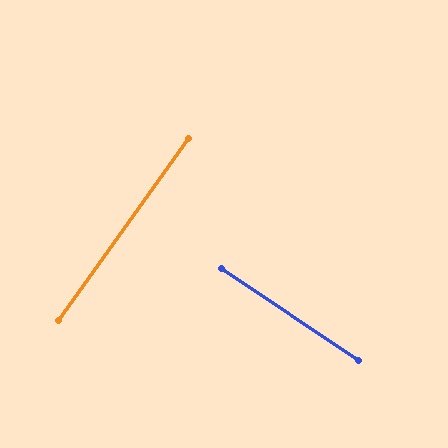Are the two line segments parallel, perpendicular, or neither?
Perpendicular — they meet at approximately 88°.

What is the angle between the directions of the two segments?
Approximately 88 degrees.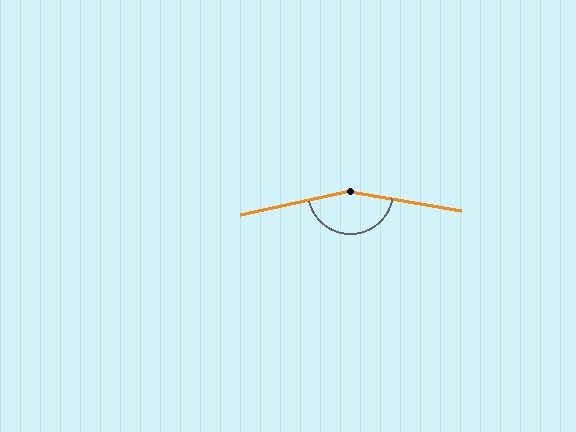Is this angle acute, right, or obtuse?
It is obtuse.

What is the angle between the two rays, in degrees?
Approximately 158 degrees.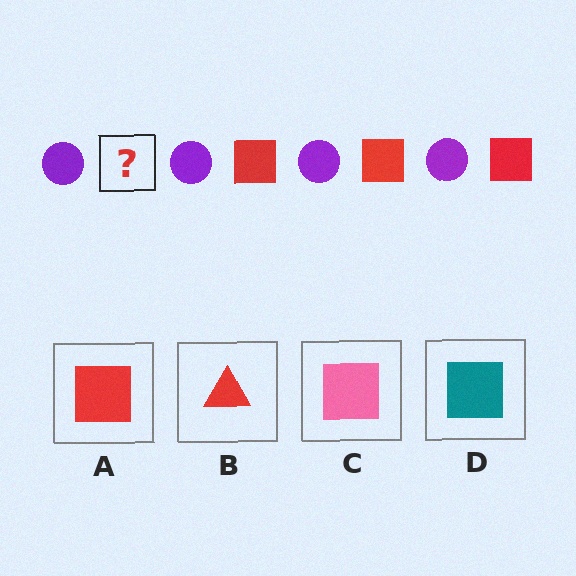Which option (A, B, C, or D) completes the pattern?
A.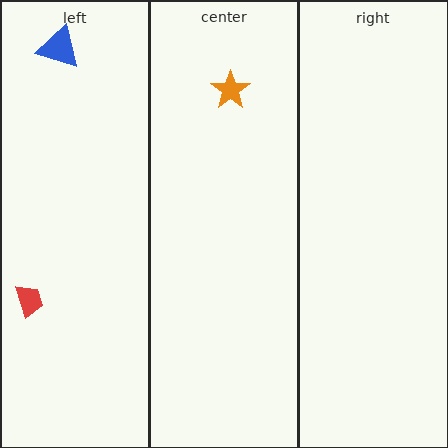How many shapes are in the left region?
2.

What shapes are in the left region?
The red trapezoid, the blue triangle.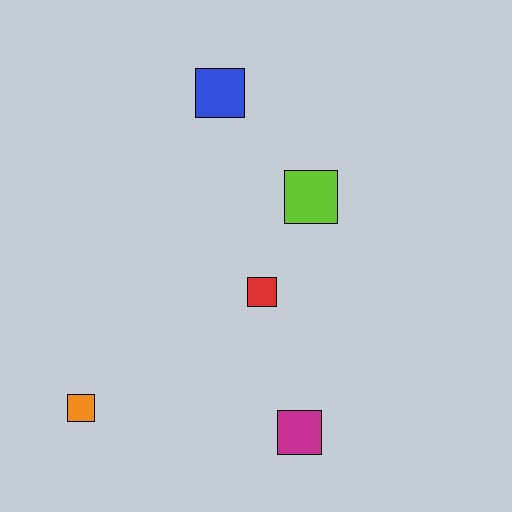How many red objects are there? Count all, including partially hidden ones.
There is 1 red object.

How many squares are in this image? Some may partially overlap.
There are 5 squares.